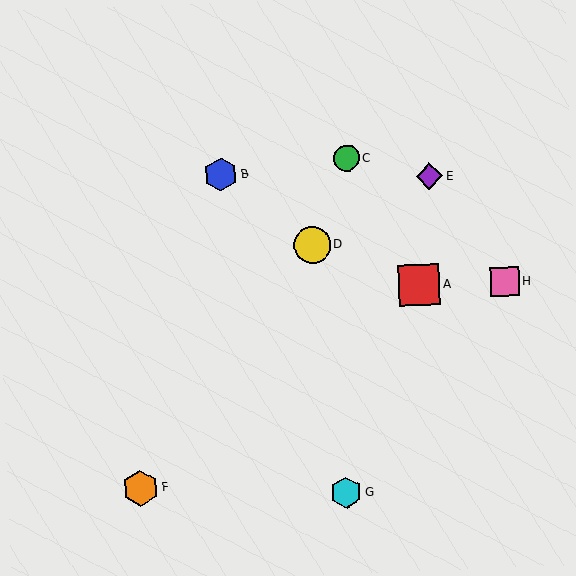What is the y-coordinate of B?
Object B is at y≈175.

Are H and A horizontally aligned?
Yes, both are at y≈282.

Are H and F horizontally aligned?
No, H is at y≈282 and F is at y≈488.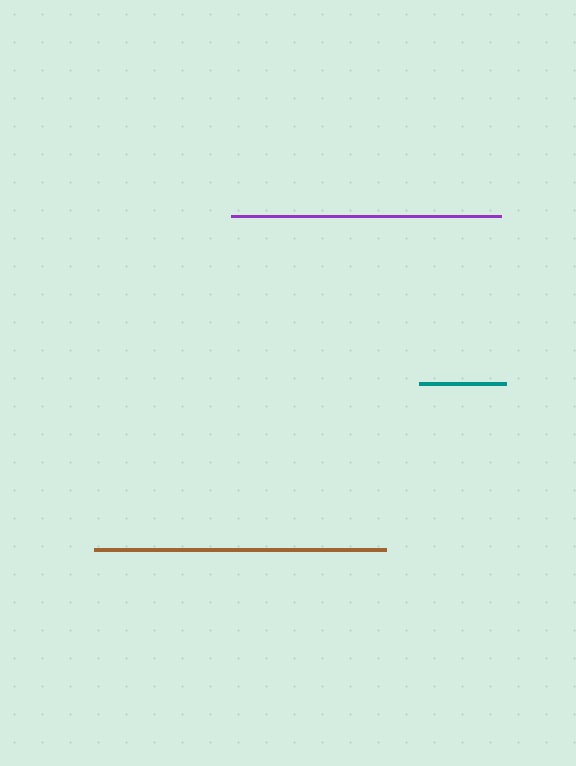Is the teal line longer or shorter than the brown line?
The brown line is longer than the teal line.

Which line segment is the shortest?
The teal line is the shortest at approximately 87 pixels.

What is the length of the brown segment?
The brown segment is approximately 291 pixels long.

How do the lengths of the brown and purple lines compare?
The brown and purple lines are approximately the same length.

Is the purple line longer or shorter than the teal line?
The purple line is longer than the teal line.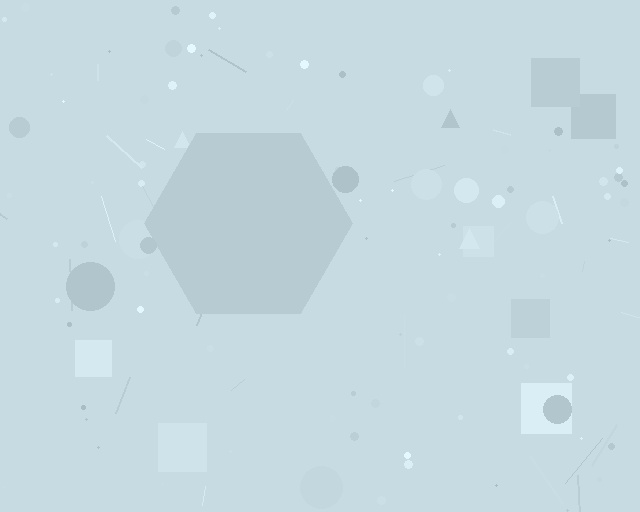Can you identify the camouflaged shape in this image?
The camouflaged shape is a hexagon.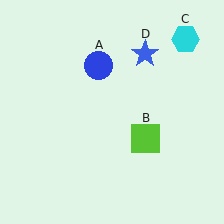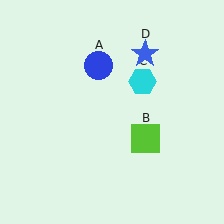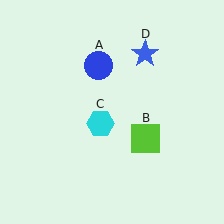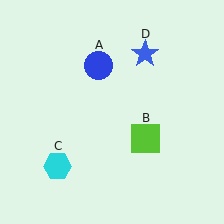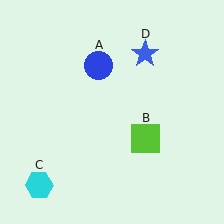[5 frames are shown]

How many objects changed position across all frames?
1 object changed position: cyan hexagon (object C).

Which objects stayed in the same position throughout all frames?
Blue circle (object A) and lime square (object B) and blue star (object D) remained stationary.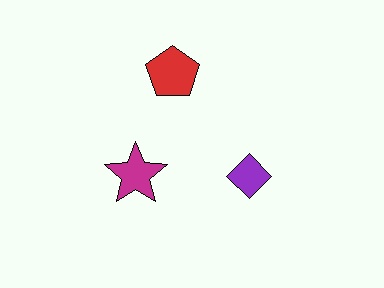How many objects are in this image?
There are 3 objects.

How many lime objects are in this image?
There are no lime objects.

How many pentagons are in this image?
There is 1 pentagon.